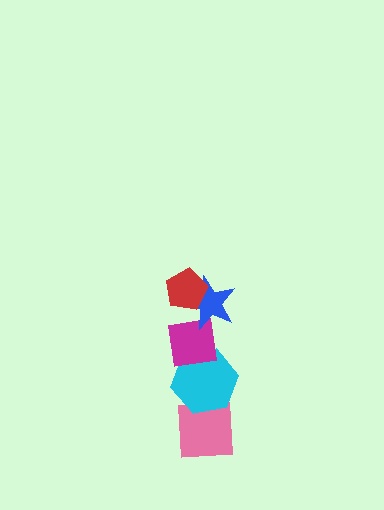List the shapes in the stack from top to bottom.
From top to bottom: the red pentagon, the blue star, the magenta square, the cyan hexagon, the pink square.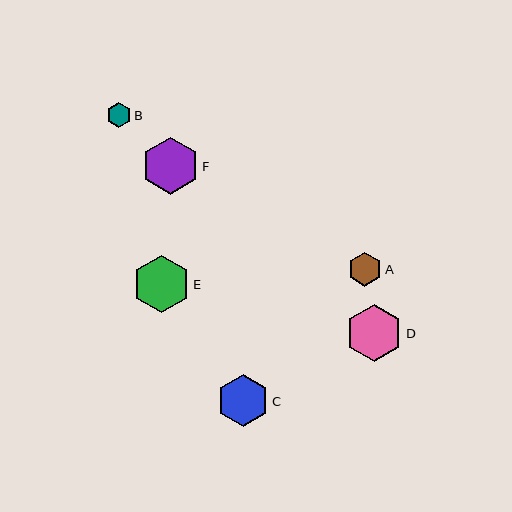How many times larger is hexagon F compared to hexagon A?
Hexagon F is approximately 1.7 times the size of hexagon A.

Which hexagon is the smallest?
Hexagon B is the smallest with a size of approximately 25 pixels.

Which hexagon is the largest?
Hexagon D is the largest with a size of approximately 57 pixels.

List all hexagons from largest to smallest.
From largest to smallest: D, F, E, C, A, B.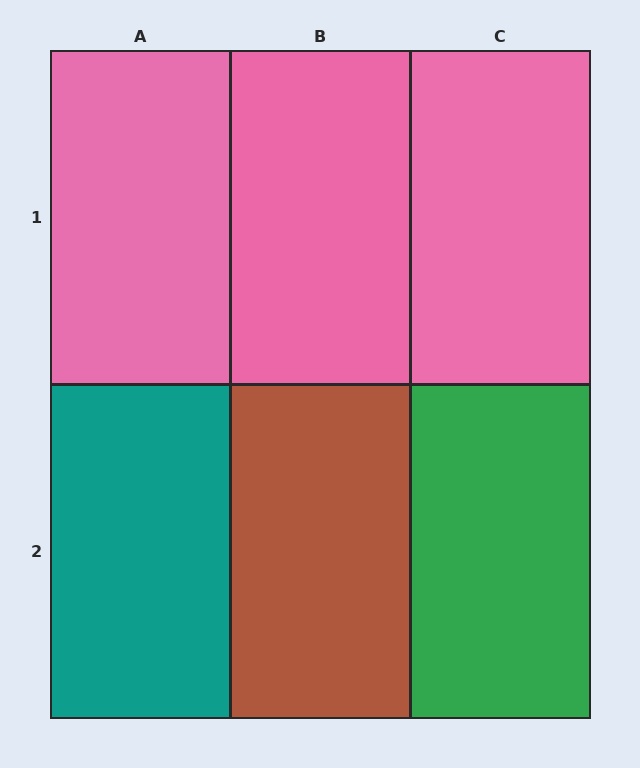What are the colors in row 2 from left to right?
Teal, brown, green.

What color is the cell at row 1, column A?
Pink.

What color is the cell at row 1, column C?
Pink.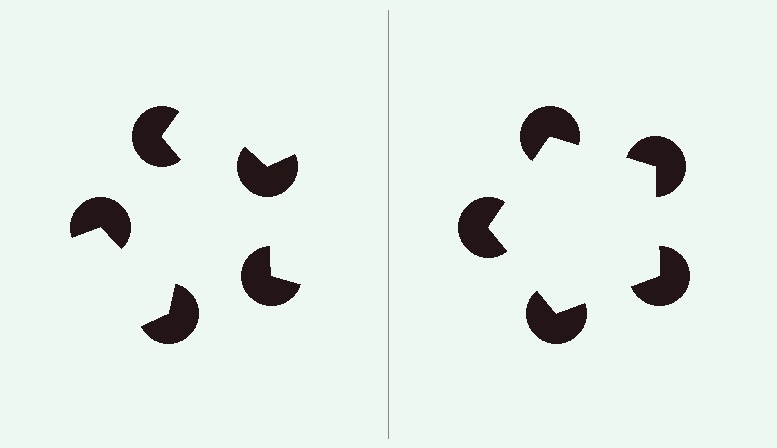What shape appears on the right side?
An illusory pentagon.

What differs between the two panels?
The pac-man discs are positioned identically on both sides; only the wedge orientations differ. On the right they align to a pentagon; on the left they are misaligned.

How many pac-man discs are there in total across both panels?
10 — 5 on each side.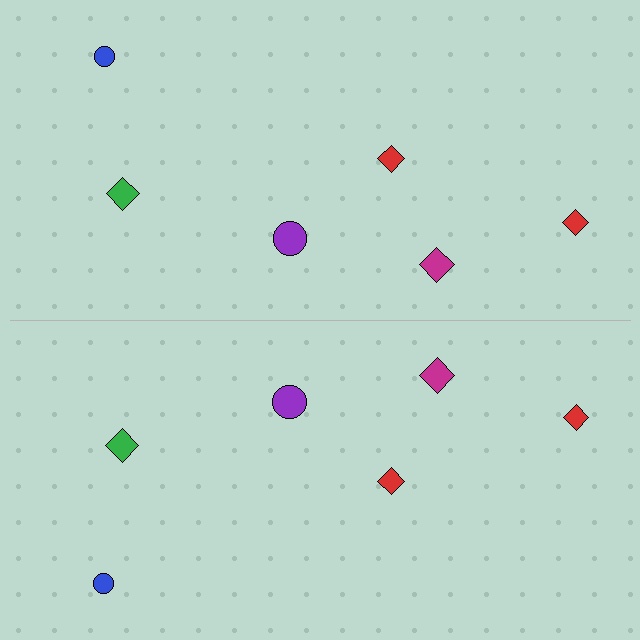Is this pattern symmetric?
Yes, this pattern has bilateral (reflection) symmetry.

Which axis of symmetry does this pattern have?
The pattern has a horizontal axis of symmetry running through the center of the image.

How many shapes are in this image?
There are 12 shapes in this image.